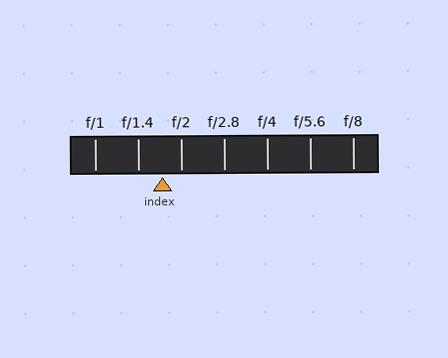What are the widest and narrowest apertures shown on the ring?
The widest aperture shown is f/1 and the narrowest is f/8.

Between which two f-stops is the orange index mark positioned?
The index mark is between f/1.4 and f/2.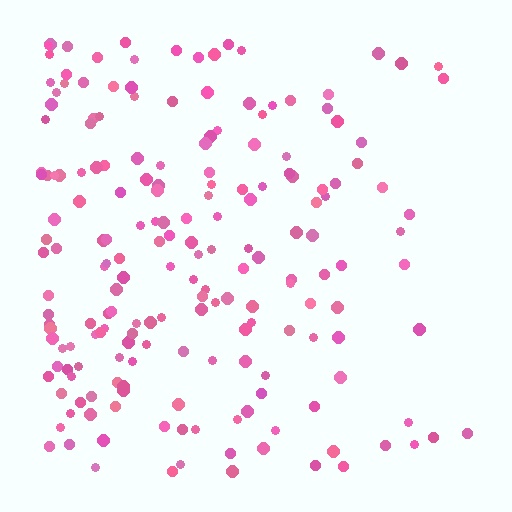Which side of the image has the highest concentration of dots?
The left.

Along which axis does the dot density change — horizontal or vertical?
Horizontal.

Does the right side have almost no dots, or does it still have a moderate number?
Still a moderate number, just noticeably fewer than the left.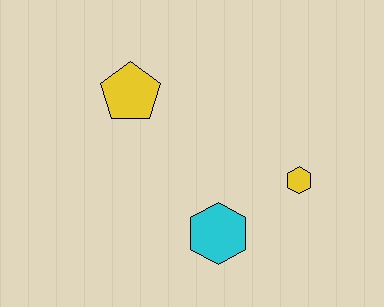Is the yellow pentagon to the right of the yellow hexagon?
No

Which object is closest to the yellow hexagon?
The cyan hexagon is closest to the yellow hexagon.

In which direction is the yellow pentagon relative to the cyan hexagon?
The yellow pentagon is above the cyan hexagon.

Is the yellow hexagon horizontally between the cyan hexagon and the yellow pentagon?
No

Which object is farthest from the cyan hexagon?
The yellow pentagon is farthest from the cyan hexagon.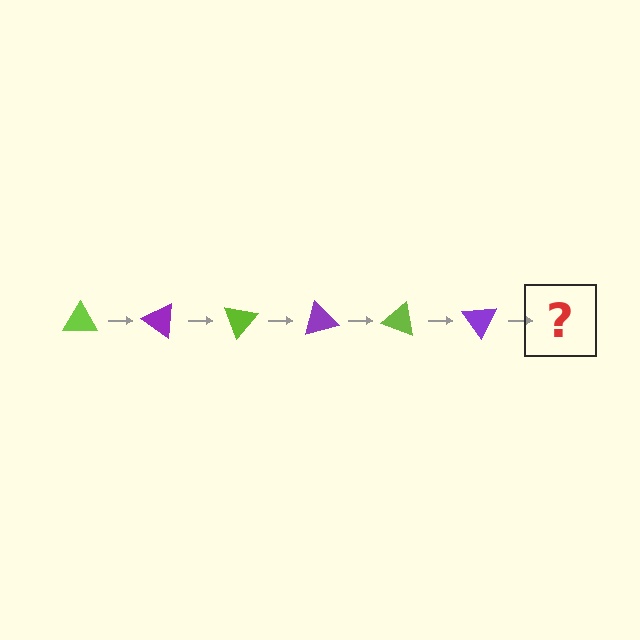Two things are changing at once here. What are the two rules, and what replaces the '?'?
The two rules are that it rotates 35 degrees each step and the color cycles through lime and purple. The '?' should be a lime triangle, rotated 210 degrees from the start.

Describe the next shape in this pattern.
It should be a lime triangle, rotated 210 degrees from the start.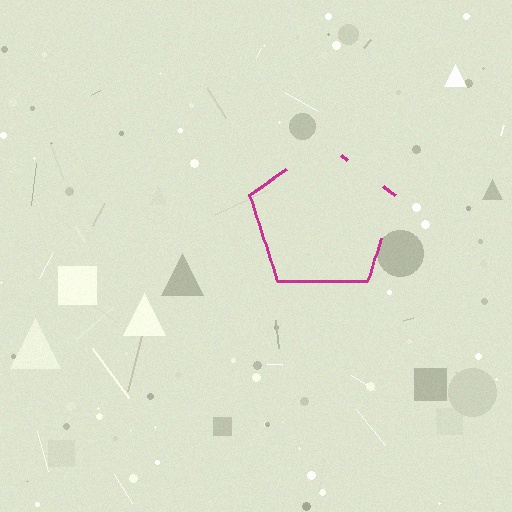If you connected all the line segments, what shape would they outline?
They would outline a pentagon.